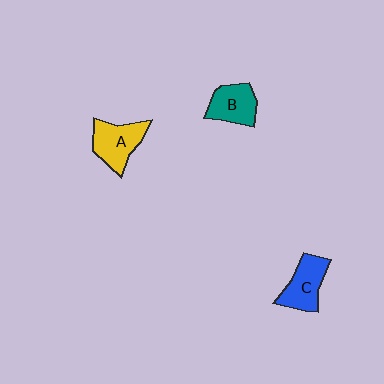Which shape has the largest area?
Shape A (yellow).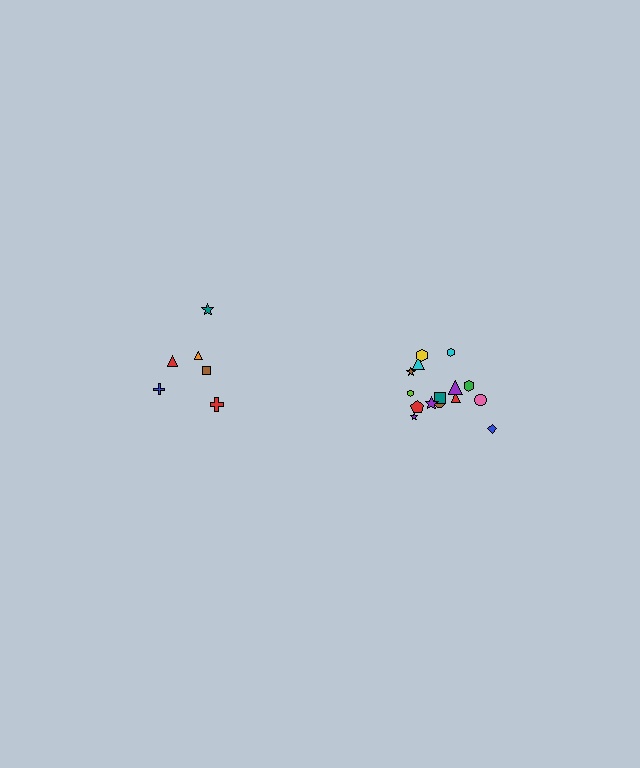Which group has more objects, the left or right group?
The right group.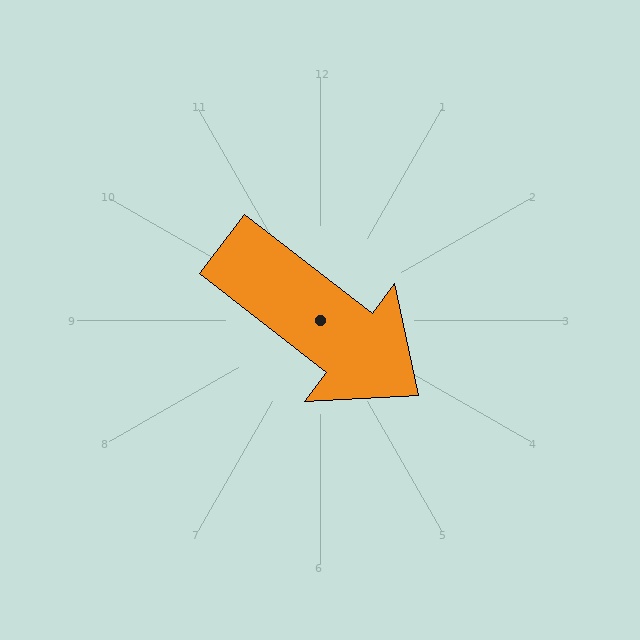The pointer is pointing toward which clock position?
Roughly 4 o'clock.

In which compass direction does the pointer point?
Southeast.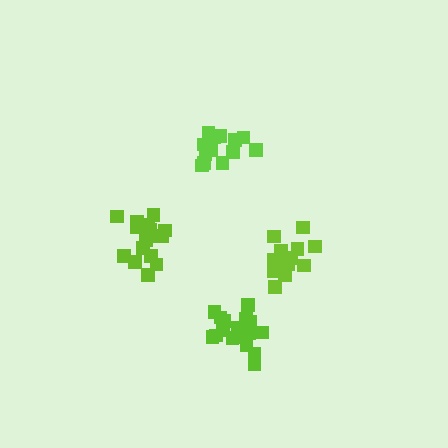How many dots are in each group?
Group 1: 18 dots, Group 2: 15 dots, Group 3: 14 dots, Group 4: 19 dots (66 total).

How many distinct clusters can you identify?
There are 4 distinct clusters.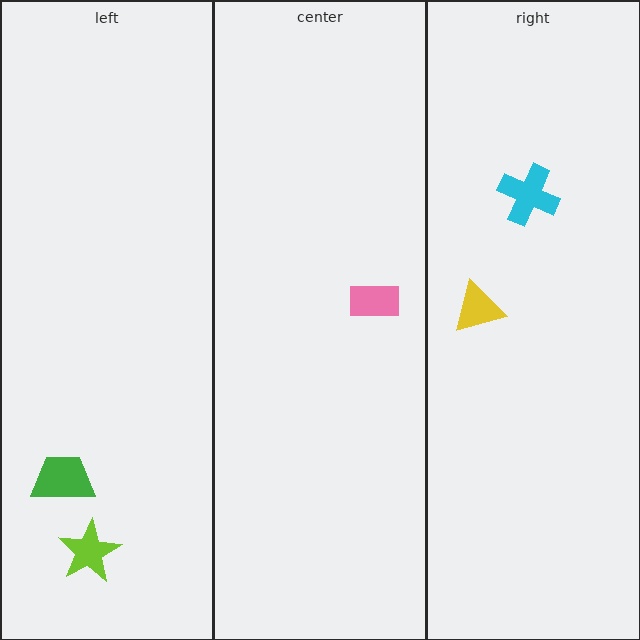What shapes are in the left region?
The green trapezoid, the lime star.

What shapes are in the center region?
The pink rectangle.